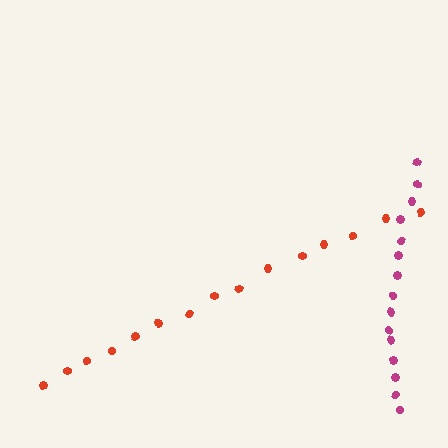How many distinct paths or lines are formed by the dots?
There are 2 distinct paths.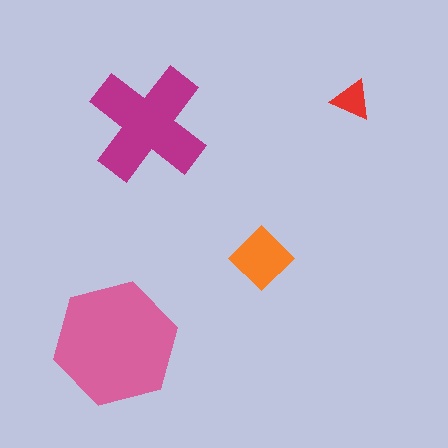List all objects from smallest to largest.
The red triangle, the orange diamond, the magenta cross, the pink hexagon.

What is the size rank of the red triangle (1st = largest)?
4th.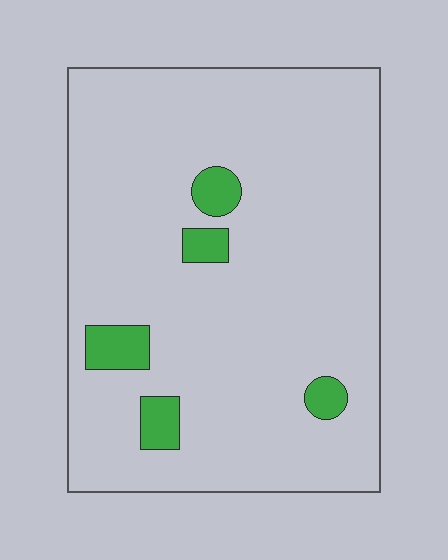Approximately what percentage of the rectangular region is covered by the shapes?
Approximately 10%.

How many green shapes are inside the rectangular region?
5.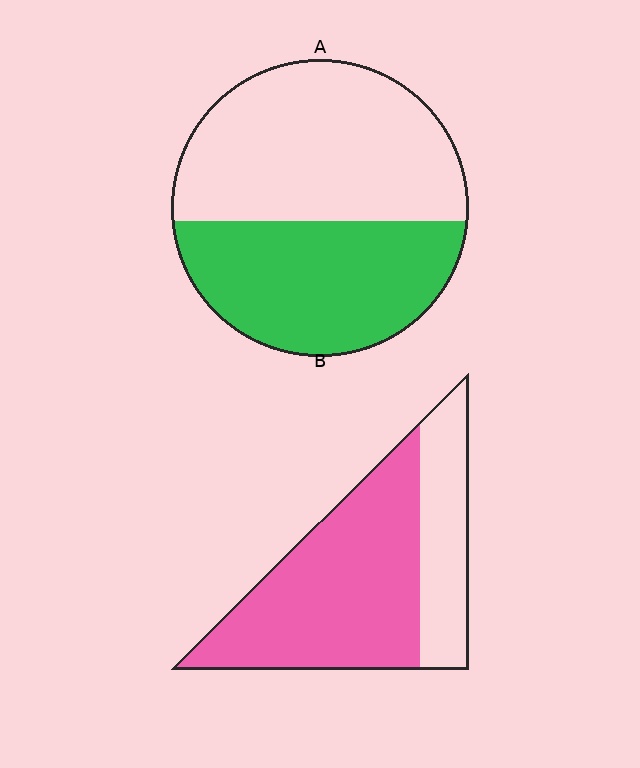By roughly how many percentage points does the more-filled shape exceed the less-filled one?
By roughly 25 percentage points (B over A).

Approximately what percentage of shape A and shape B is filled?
A is approximately 45% and B is approximately 70%.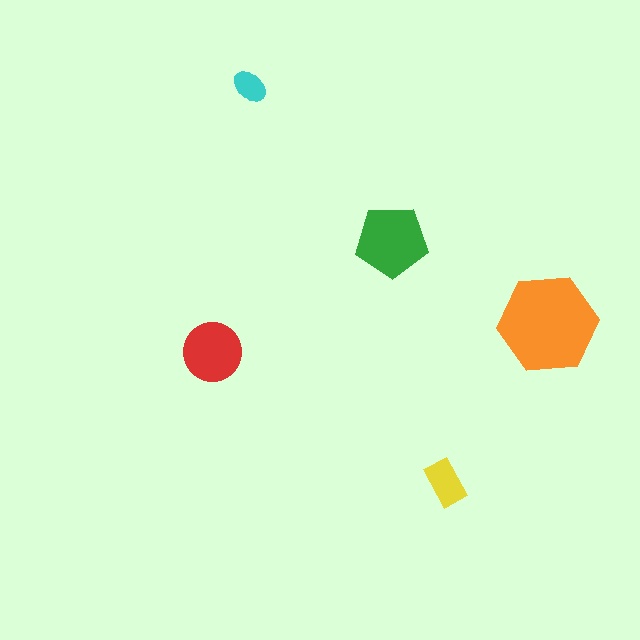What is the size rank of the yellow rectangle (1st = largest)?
4th.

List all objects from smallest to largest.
The cyan ellipse, the yellow rectangle, the red circle, the green pentagon, the orange hexagon.